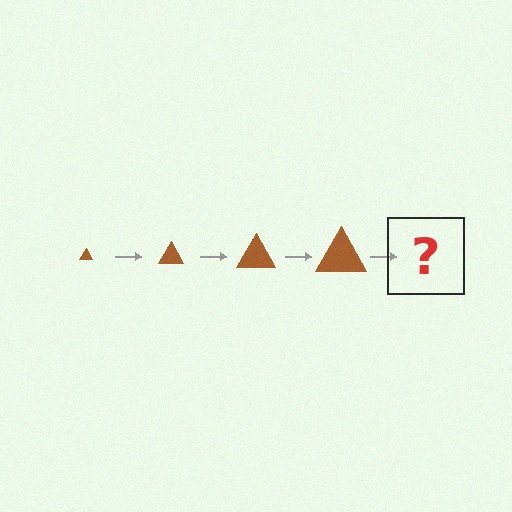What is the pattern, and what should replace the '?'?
The pattern is that the triangle gets progressively larger each step. The '?' should be a brown triangle, larger than the previous one.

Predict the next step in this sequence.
The next step is a brown triangle, larger than the previous one.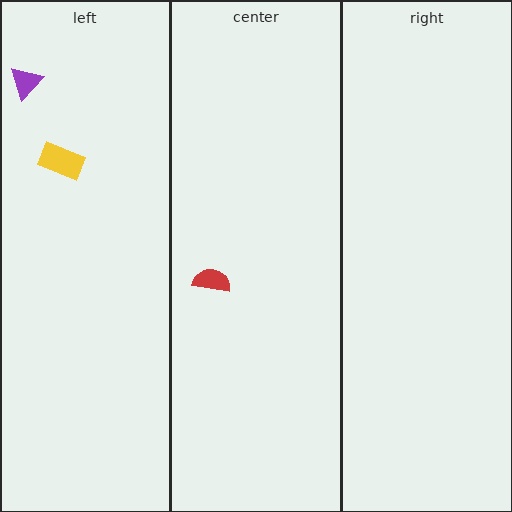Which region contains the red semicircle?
The center region.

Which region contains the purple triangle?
The left region.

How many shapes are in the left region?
2.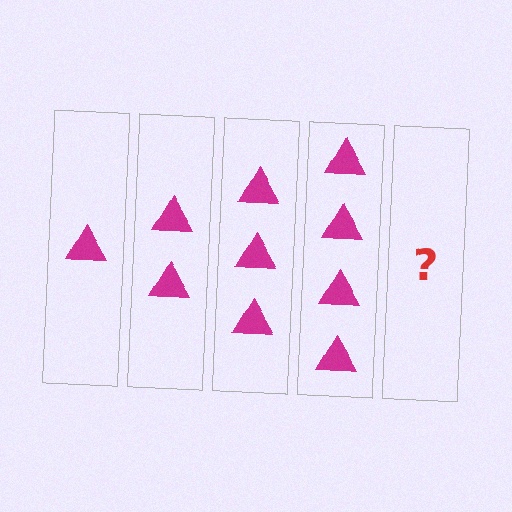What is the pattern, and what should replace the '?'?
The pattern is that each step adds one more triangle. The '?' should be 5 triangles.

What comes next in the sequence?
The next element should be 5 triangles.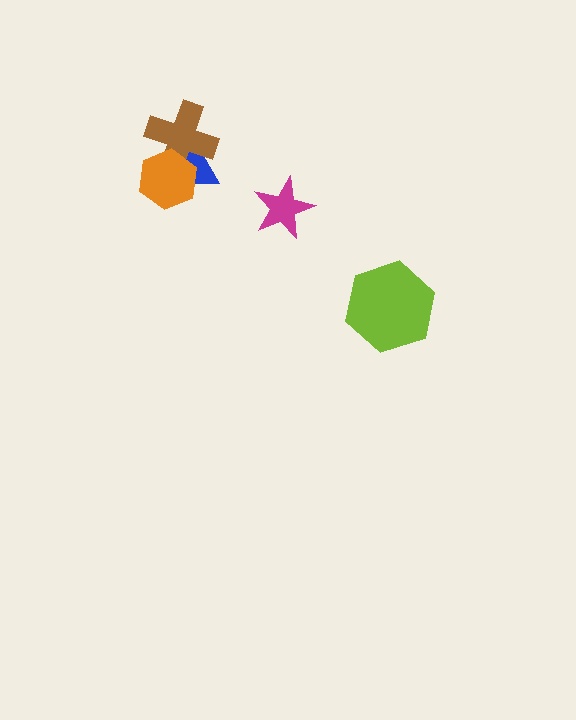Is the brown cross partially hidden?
Yes, it is partially covered by another shape.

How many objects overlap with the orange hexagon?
2 objects overlap with the orange hexagon.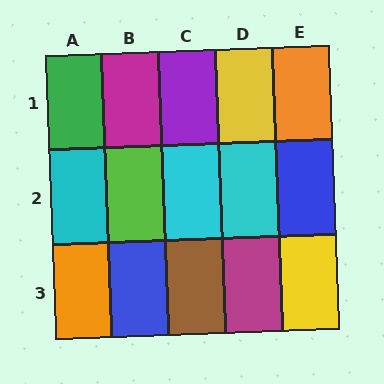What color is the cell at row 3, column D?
Magenta.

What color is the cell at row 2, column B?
Lime.